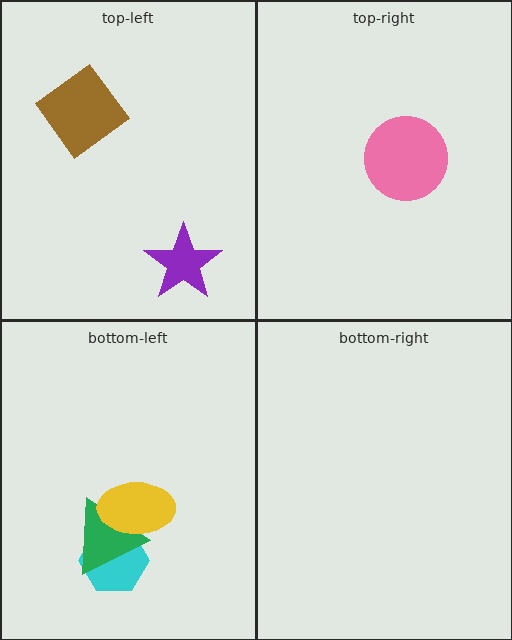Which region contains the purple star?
The top-left region.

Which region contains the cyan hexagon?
The bottom-left region.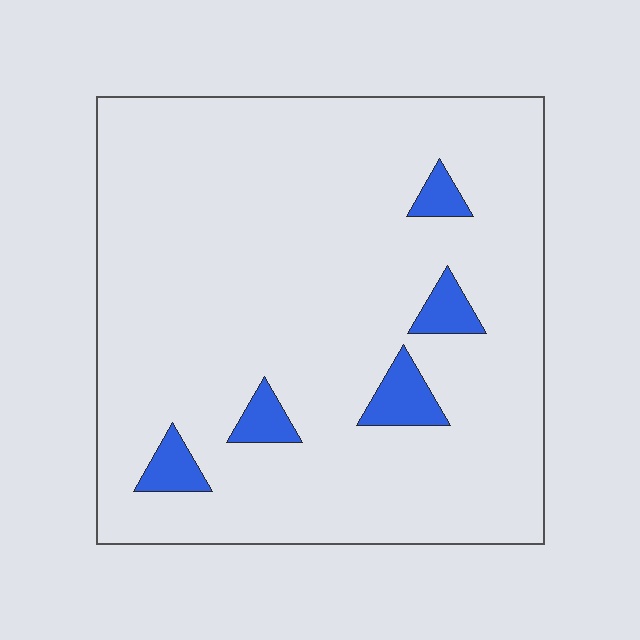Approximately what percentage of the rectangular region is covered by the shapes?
Approximately 5%.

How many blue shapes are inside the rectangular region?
5.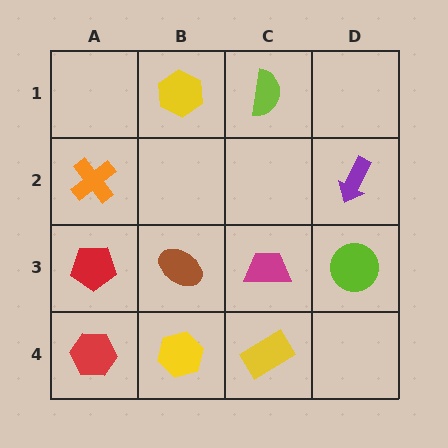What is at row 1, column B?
A yellow hexagon.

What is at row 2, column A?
An orange cross.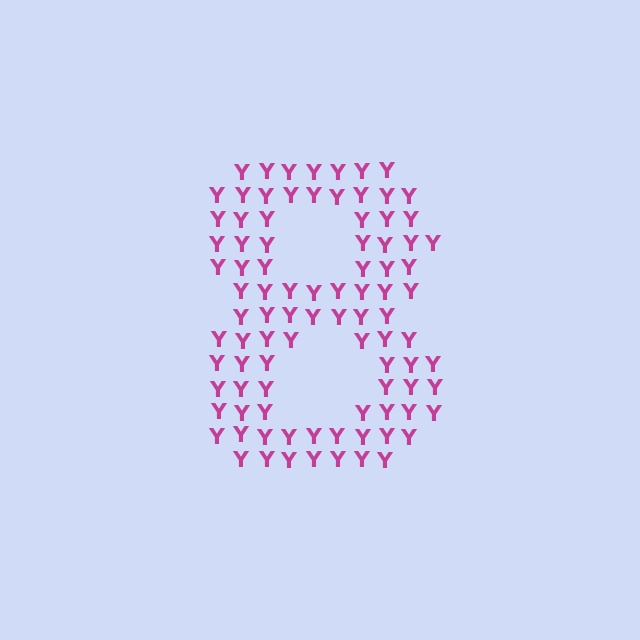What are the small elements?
The small elements are letter Y's.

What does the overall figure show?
The overall figure shows the digit 8.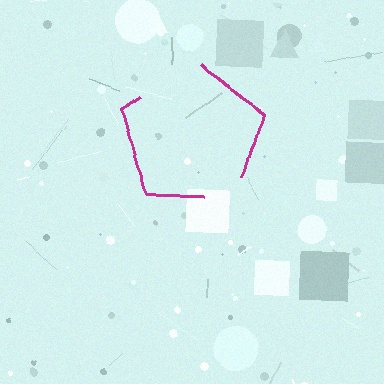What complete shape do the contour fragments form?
The contour fragments form a pentagon.